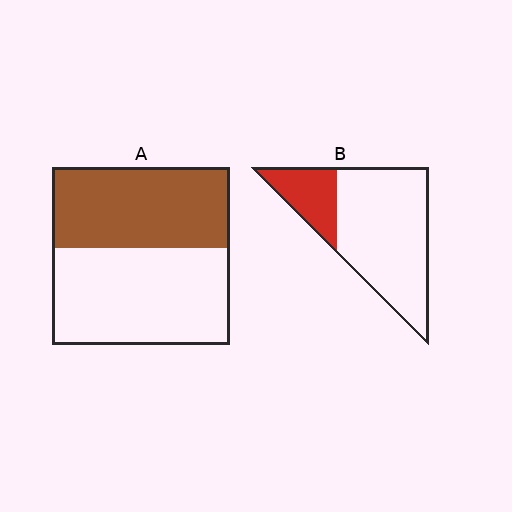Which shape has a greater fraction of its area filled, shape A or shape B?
Shape A.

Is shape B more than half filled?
No.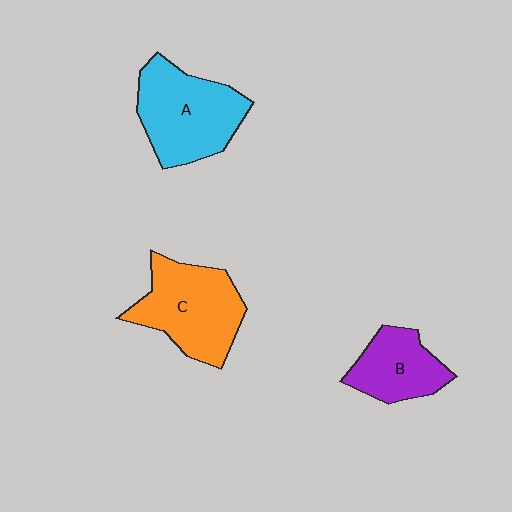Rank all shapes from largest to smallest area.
From largest to smallest: A (cyan), C (orange), B (purple).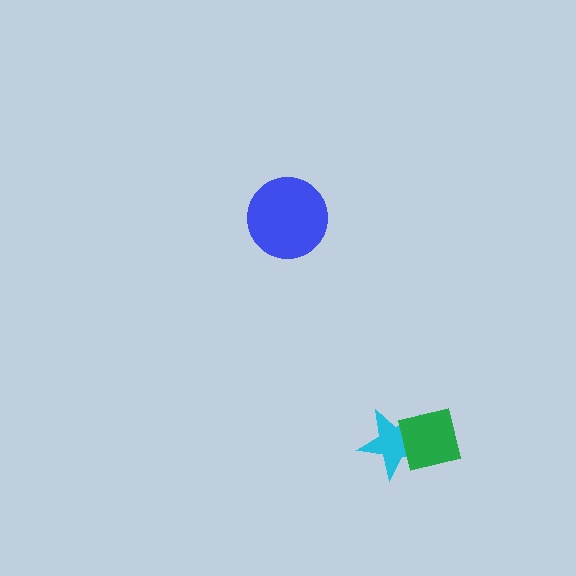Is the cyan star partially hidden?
Yes, it is partially covered by another shape.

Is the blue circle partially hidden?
No, no other shape covers it.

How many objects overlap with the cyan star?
1 object overlaps with the cyan star.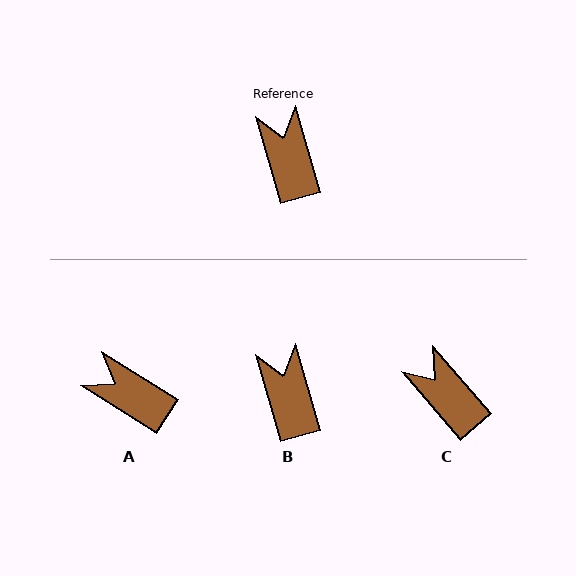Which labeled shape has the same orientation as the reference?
B.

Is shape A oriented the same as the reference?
No, it is off by about 42 degrees.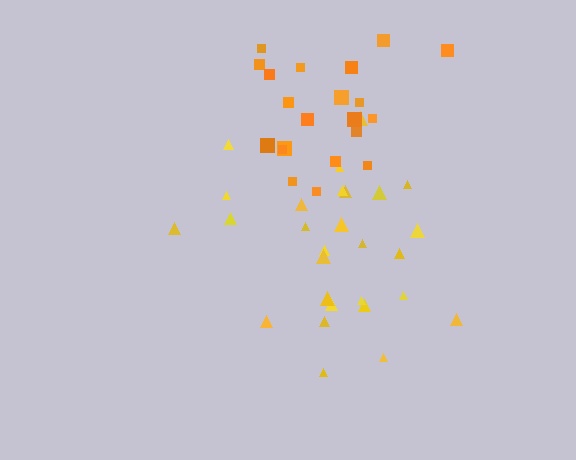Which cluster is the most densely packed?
Orange.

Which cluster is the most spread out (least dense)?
Yellow.